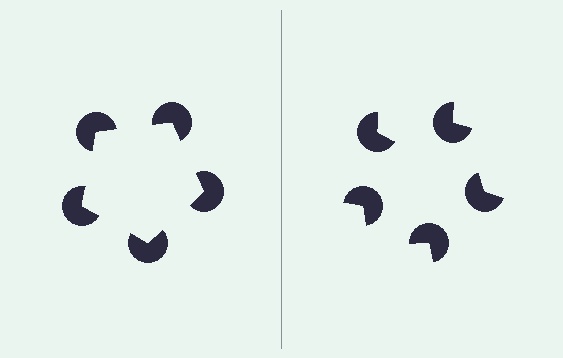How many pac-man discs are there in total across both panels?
10 — 5 on each side.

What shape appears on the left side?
An illusory pentagon.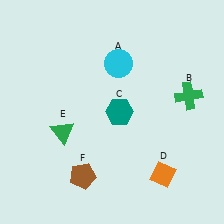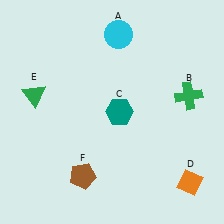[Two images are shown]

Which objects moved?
The objects that moved are: the cyan circle (A), the orange diamond (D), the green triangle (E).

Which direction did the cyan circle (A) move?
The cyan circle (A) moved up.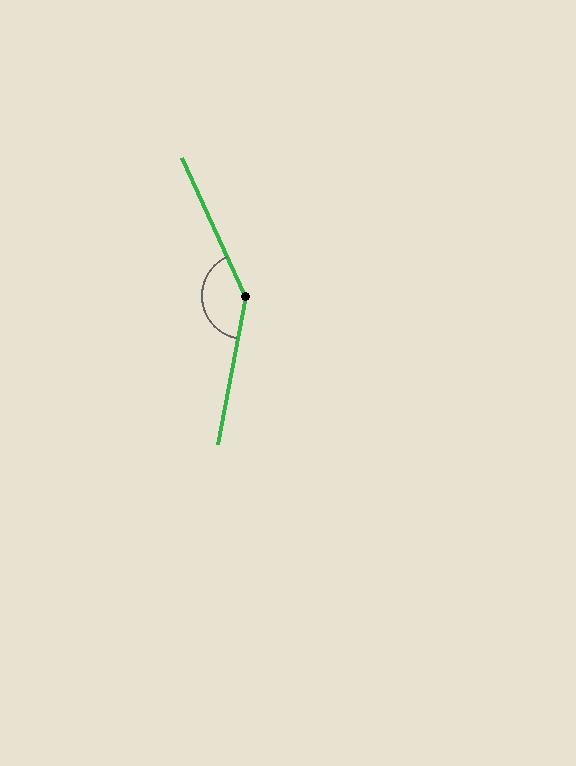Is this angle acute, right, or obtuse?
It is obtuse.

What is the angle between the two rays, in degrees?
Approximately 145 degrees.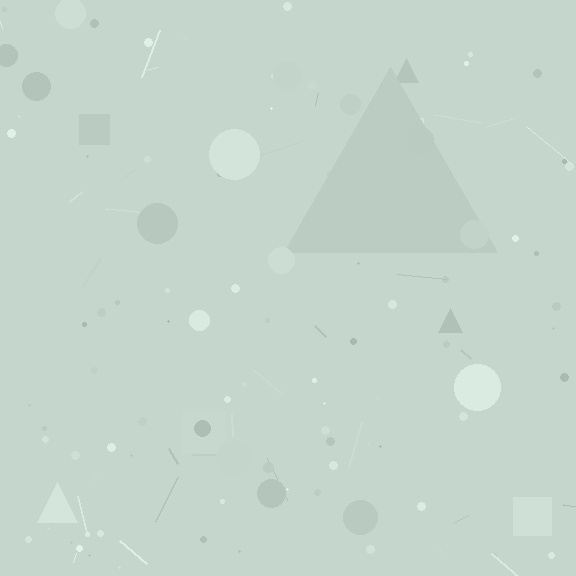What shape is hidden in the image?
A triangle is hidden in the image.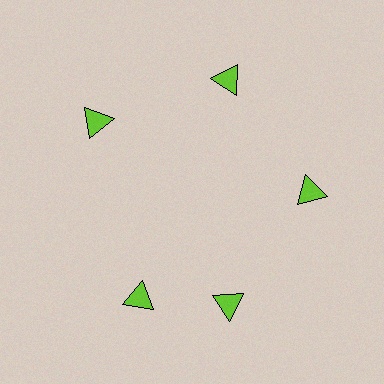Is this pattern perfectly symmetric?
No. The 5 lime triangles are arranged in a ring, but one element near the 8 o'clock position is rotated out of alignment along the ring, breaking the 5-fold rotational symmetry.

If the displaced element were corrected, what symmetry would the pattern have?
It would have 5-fold rotational symmetry — the pattern would map onto itself every 72 degrees.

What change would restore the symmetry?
The symmetry would be restored by rotating it back into even spacing with its neighbors so that all 5 triangles sit at equal angles and equal distance from the center.